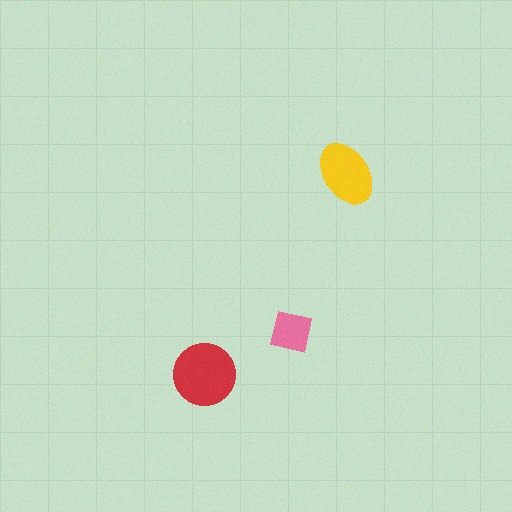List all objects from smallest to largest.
The pink square, the yellow ellipse, the red circle.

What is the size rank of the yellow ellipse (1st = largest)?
2nd.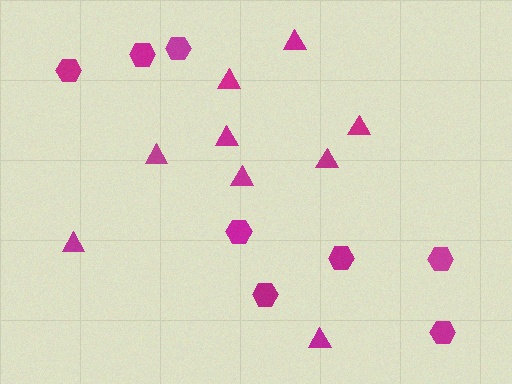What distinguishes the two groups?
There are 2 groups: one group of hexagons (8) and one group of triangles (9).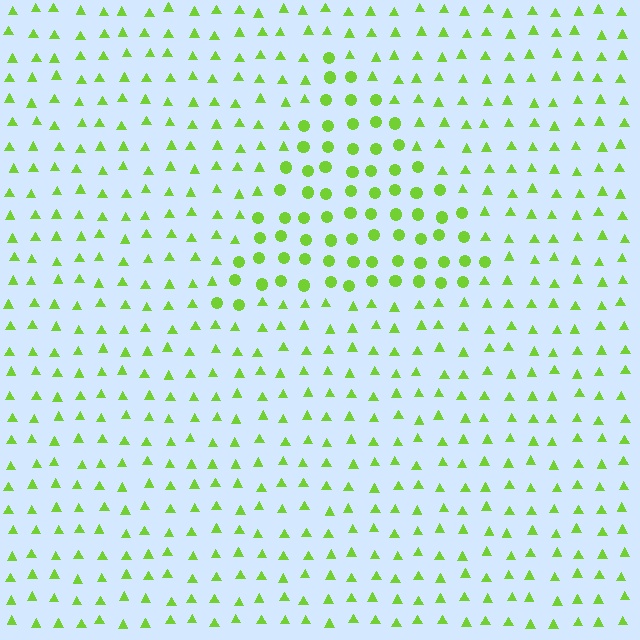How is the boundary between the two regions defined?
The boundary is defined by a change in element shape: circles inside vs. triangles outside. All elements share the same color and spacing.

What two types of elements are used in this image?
The image uses circles inside the triangle region and triangles outside it.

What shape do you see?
I see a triangle.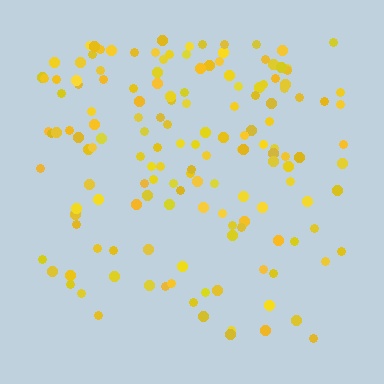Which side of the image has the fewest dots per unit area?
The bottom.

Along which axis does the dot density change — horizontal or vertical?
Vertical.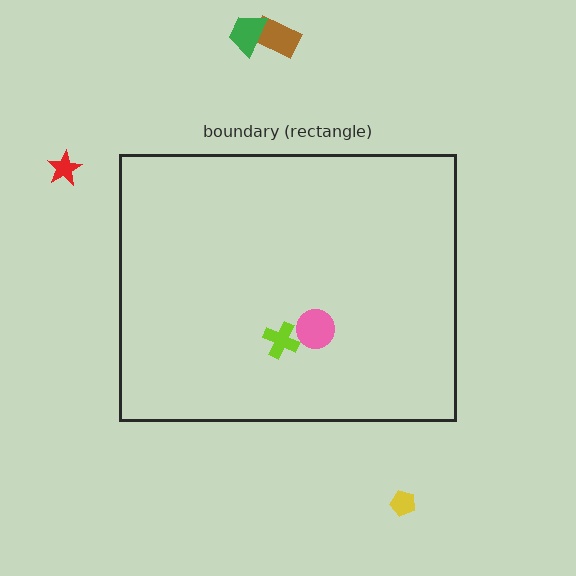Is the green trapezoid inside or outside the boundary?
Outside.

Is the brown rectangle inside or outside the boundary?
Outside.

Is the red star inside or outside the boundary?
Outside.